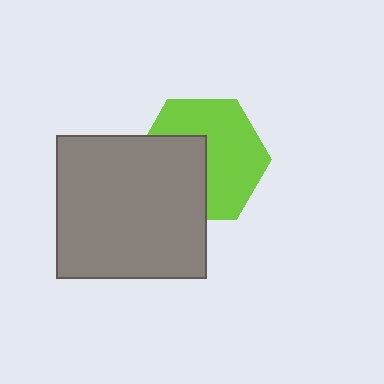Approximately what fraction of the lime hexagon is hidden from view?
Roughly 40% of the lime hexagon is hidden behind the gray rectangle.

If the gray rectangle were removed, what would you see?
You would see the complete lime hexagon.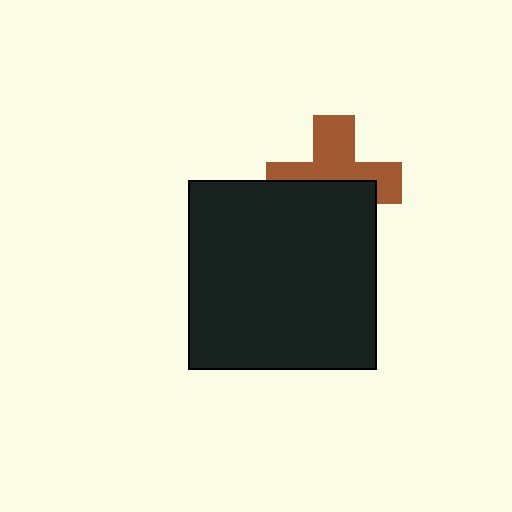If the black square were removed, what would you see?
You would see the complete brown cross.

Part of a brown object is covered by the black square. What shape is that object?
It is a cross.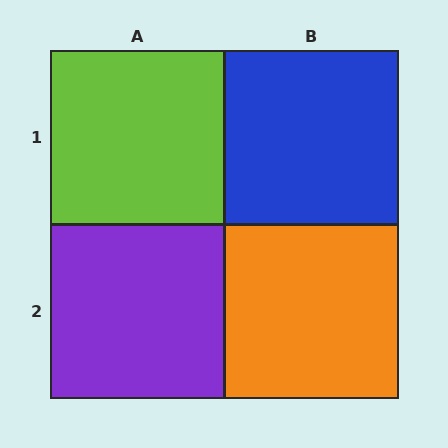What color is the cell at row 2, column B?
Orange.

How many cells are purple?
1 cell is purple.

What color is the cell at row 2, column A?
Purple.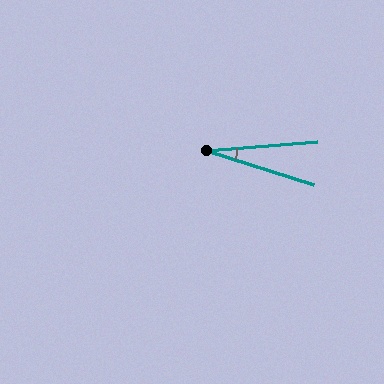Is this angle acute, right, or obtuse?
It is acute.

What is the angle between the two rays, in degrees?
Approximately 22 degrees.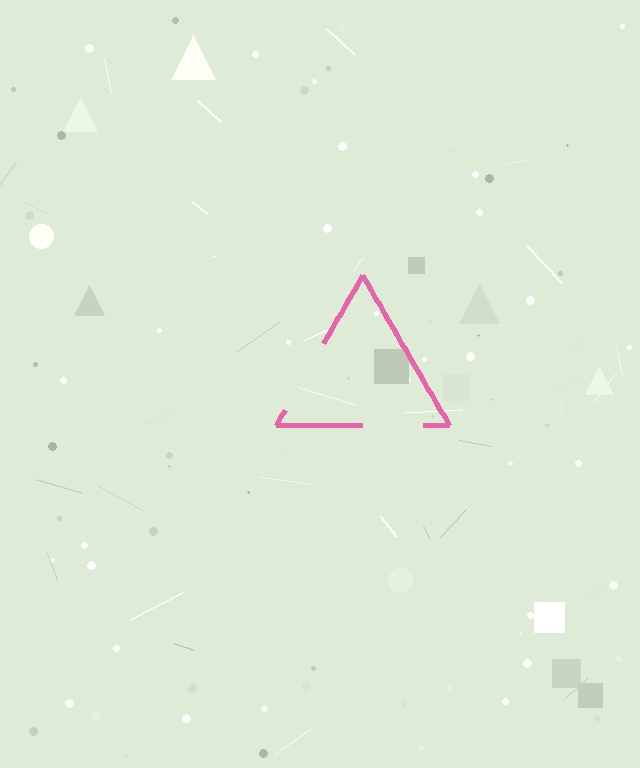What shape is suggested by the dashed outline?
The dashed outline suggests a triangle.